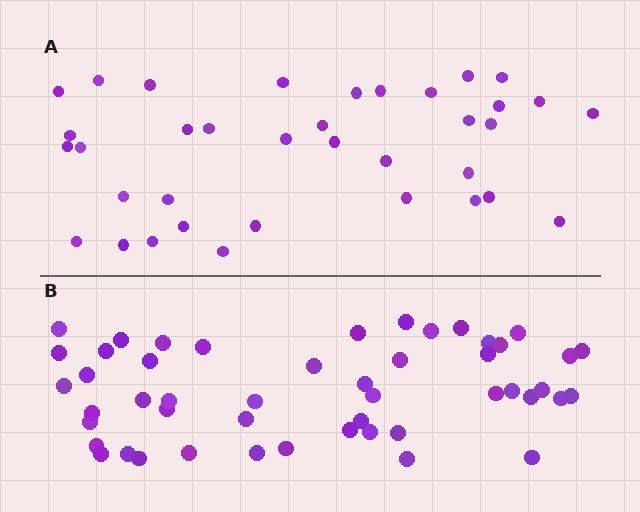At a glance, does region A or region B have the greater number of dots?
Region B (the bottom region) has more dots.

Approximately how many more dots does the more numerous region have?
Region B has approximately 15 more dots than region A.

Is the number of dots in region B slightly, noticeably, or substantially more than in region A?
Region B has noticeably more, but not dramatically so. The ratio is roughly 1.4 to 1.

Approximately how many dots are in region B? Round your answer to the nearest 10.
About 50 dots. (The exact count is 49, which rounds to 50.)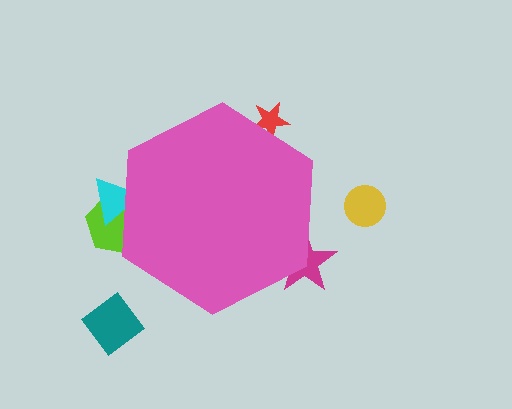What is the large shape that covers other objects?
A pink hexagon.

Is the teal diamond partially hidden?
No, the teal diamond is fully visible.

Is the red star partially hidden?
Yes, the red star is partially hidden behind the pink hexagon.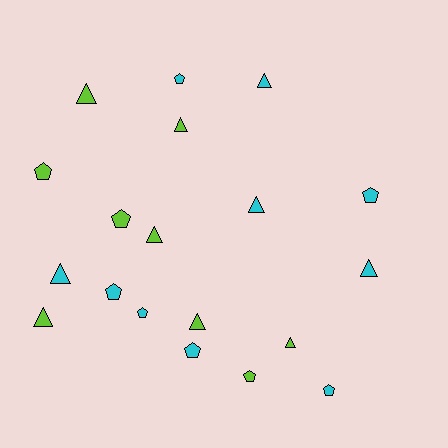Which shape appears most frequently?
Triangle, with 10 objects.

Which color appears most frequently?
Cyan, with 10 objects.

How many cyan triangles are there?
There are 4 cyan triangles.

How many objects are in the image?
There are 19 objects.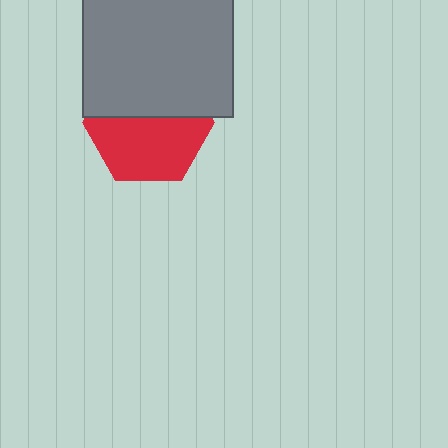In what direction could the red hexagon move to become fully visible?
The red hexagon could move down. That would shift it out from behind the gray square entirely.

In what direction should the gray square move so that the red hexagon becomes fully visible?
The gray square should move up. That is the shortest direction to clear the overlap and leave the red hexagon fully visible.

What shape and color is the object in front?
The object in front is a gray square.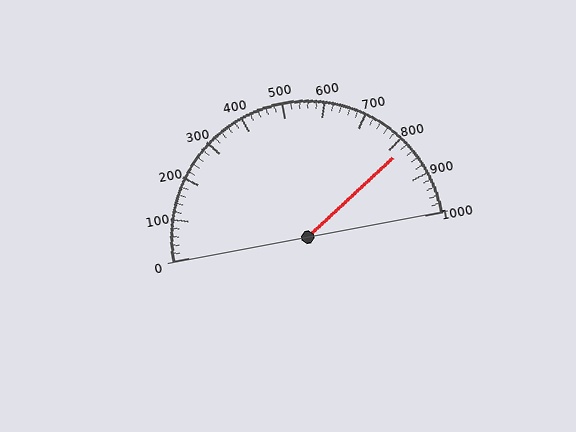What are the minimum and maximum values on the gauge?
The gauge ranges from 0 to 1000.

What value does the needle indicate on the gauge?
The needle indicates approximately 820.